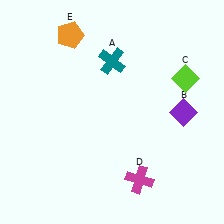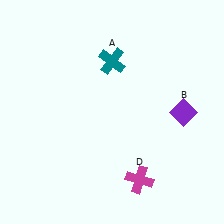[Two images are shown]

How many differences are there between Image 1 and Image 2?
There are 2 differences between the two images.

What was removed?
The lime diamond (C), the orange pentagon (E) were removed in Image 2.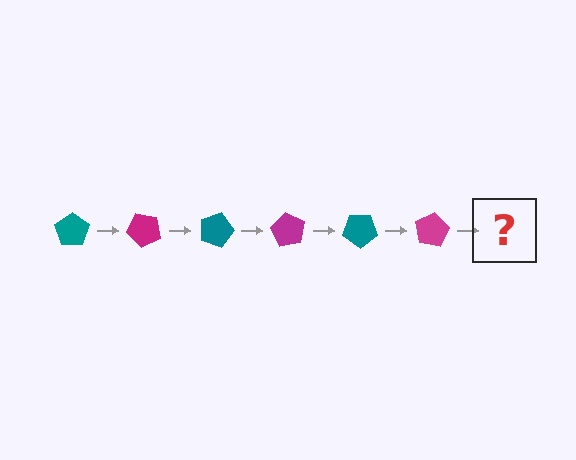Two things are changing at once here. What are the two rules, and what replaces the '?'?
The two rules are that it rotates 45 degrees each step and the color cycles through teal and magenta. The '?' should be a teal pentagon, rotated 270 degrees from the start.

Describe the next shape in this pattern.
It should be a teal pentagon, rotated 270 degrees from the start.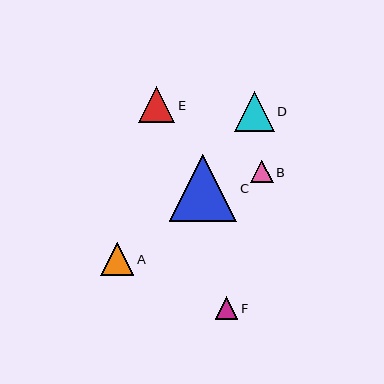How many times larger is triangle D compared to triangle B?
Triangle D is approximately 1.8 times the size of triangle B.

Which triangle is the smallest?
Triangle B is the smallest with a size of approximately 22 pixels.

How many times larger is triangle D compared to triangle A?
Triangle D is approximately 1.2 times the size of triangle A.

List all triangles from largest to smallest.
From largest to smallest: C, D, E, A, F, B.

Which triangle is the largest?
Triangle C is the largest with a size of approximately 67 pixels.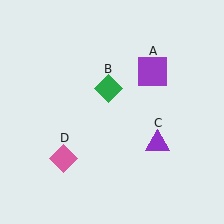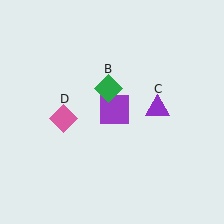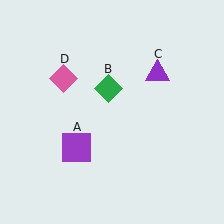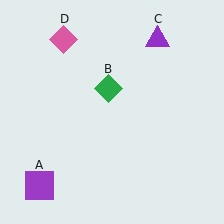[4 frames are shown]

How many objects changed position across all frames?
3 objects changed position: purple square (object A), purple triangle (object C), pink diamond (object D).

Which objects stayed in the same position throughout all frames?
Green diamond (object B) remained stationary.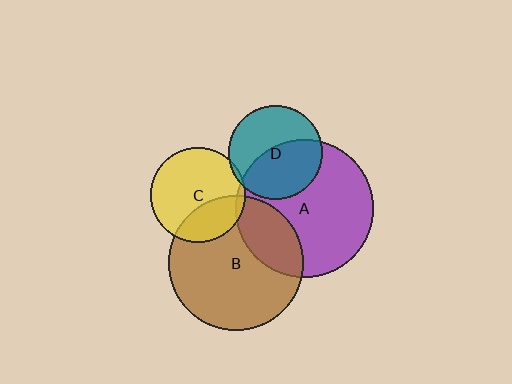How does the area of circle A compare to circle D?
Approximately 2.2 times.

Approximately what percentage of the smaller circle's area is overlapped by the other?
Approximately 50%.